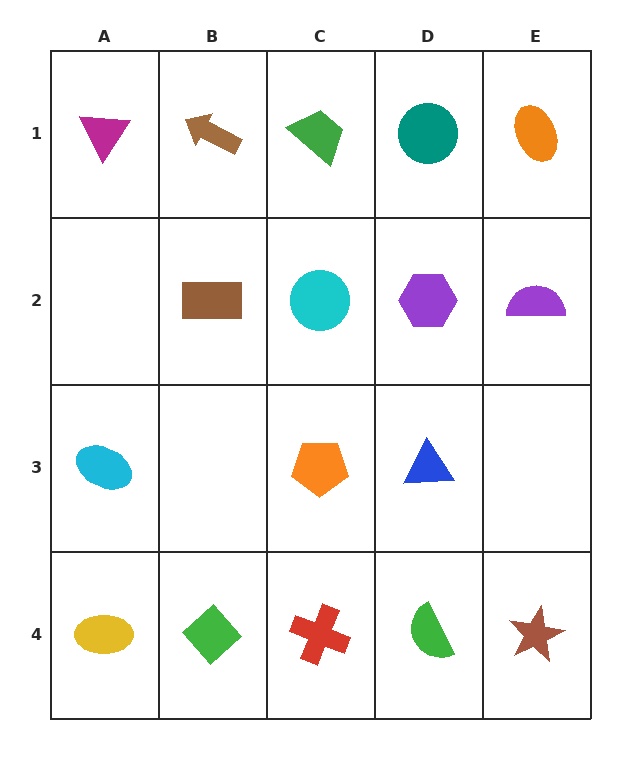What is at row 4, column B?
A green diamond.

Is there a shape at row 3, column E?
No, that cell is empty.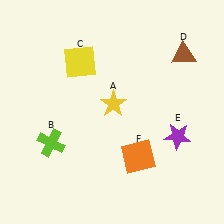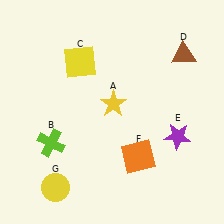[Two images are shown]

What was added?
A yellow circle (G) was added in Image 2.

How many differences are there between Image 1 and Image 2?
There is 1 difference between the two images.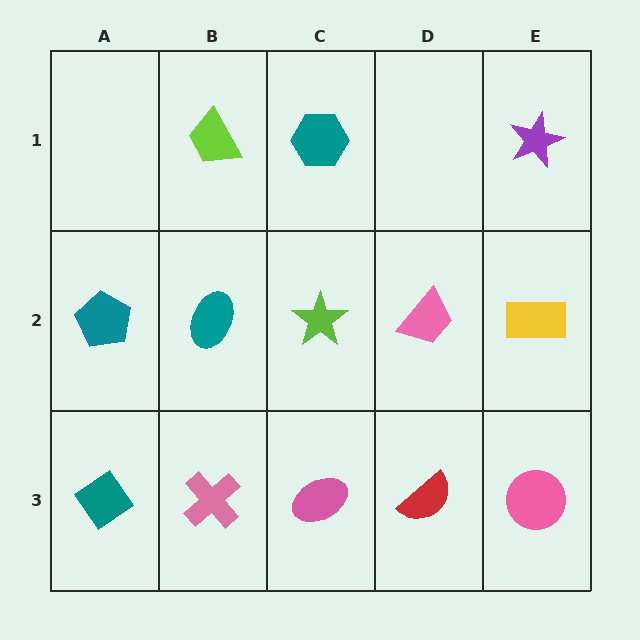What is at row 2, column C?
A lime star.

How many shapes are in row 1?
3 shapes.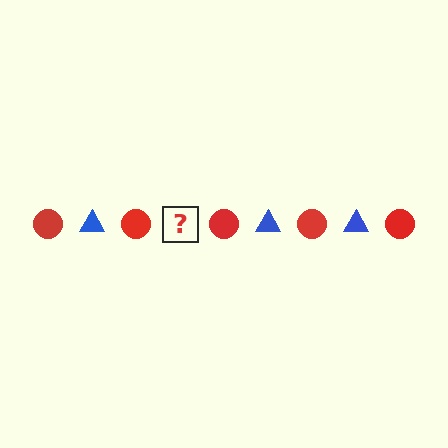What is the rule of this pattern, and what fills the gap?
The rule is that the pattern alternates between red circle and blue triangle. The gap should be filled with a blue triangle.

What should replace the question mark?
The question mark should be replaced with a blue triangle.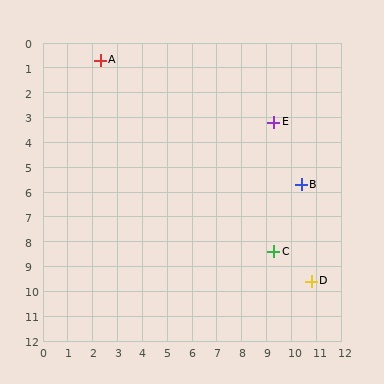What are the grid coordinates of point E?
Point E is at approximately (9.3, 3.2).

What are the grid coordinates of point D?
Point D is at approximately (10.8, 9.6).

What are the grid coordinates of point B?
Point B is at approximately (10.4, 5.7).